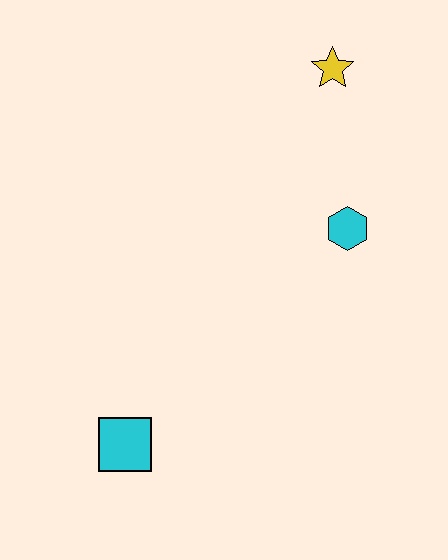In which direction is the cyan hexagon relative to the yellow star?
The cyan hexagon is below the yellow star.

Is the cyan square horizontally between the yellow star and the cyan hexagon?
No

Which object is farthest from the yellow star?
The cyan square is farthest from the yellow star.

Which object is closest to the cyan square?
The cyan hexagon is closest to the cyan square.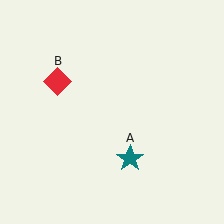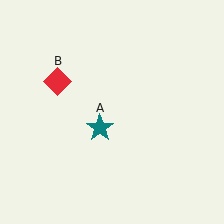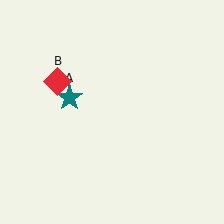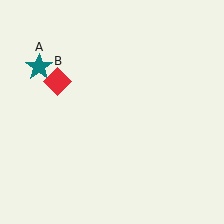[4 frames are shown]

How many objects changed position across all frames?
1 object changed position: teal star (object A).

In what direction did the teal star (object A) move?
The teal star (object A) moved up and to the left.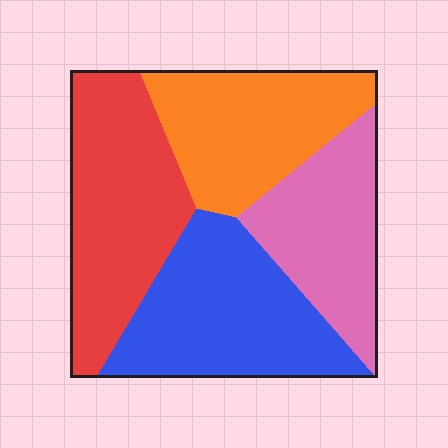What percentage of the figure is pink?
Pink covers about 20% of the figure.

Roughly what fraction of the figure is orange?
Orange takes up about one quarter (1/4) of the figure.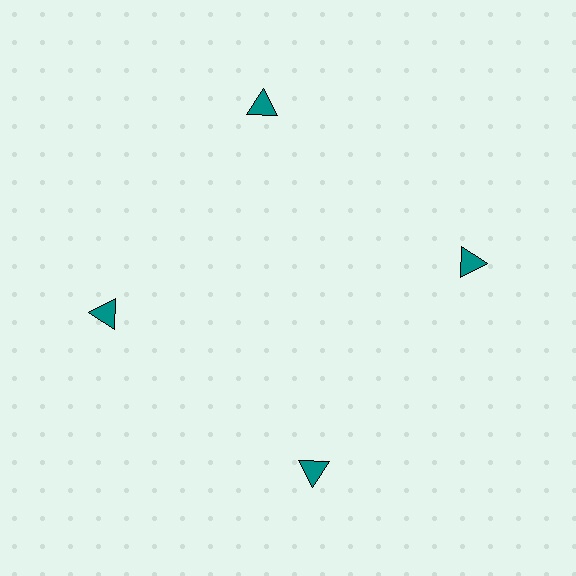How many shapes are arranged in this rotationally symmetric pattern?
There are 4 shapes, arranged in 4 groups of 1.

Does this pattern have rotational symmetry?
Yes, this pattern has 4-fold rotational symmetry. It looks the same after rotating 90 degrees around the center.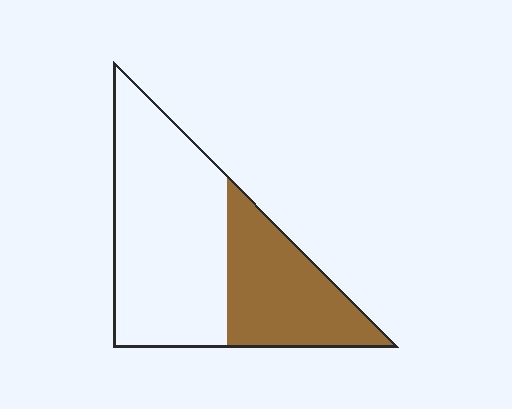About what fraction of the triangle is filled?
About three eighths (3/8).